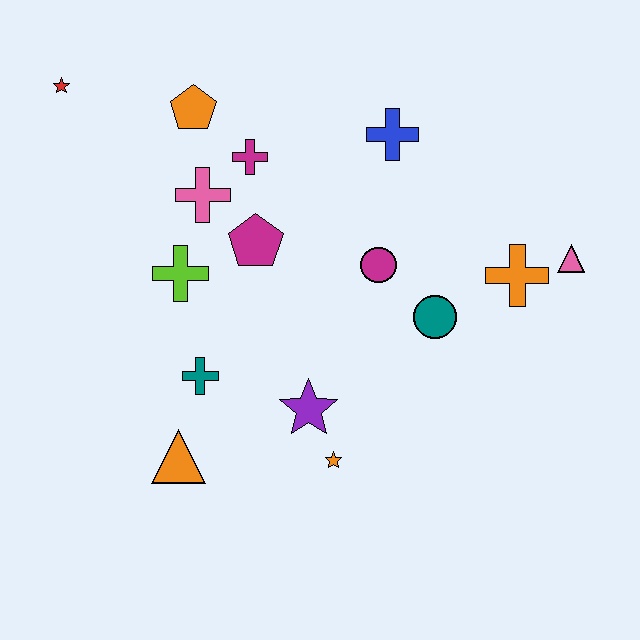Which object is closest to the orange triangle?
The teal cross is closest to the orange triangle.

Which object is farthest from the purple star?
The red star is farthest from the purple star.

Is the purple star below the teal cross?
Yes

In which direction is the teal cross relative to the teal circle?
The teal cross is to the left of the teal circle.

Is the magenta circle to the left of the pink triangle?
Yes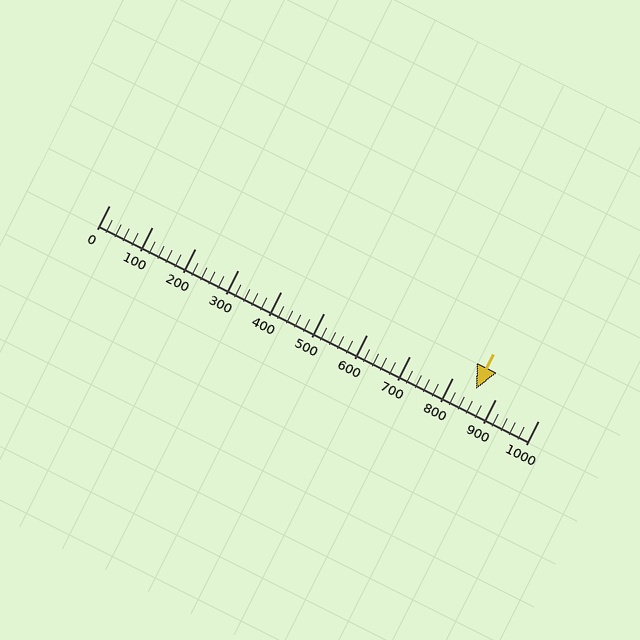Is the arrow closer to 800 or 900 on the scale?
The arrow is closer to 900.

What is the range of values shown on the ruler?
The ruler shows values from 0 to 1000.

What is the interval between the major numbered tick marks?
The major tick marks are spaced 100 units apart.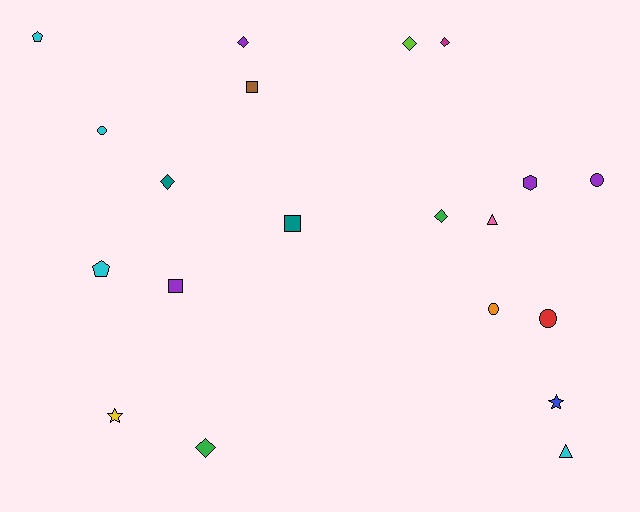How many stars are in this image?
There are 2 stars.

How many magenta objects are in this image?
There is 1 magenta object.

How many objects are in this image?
There are 20 objects.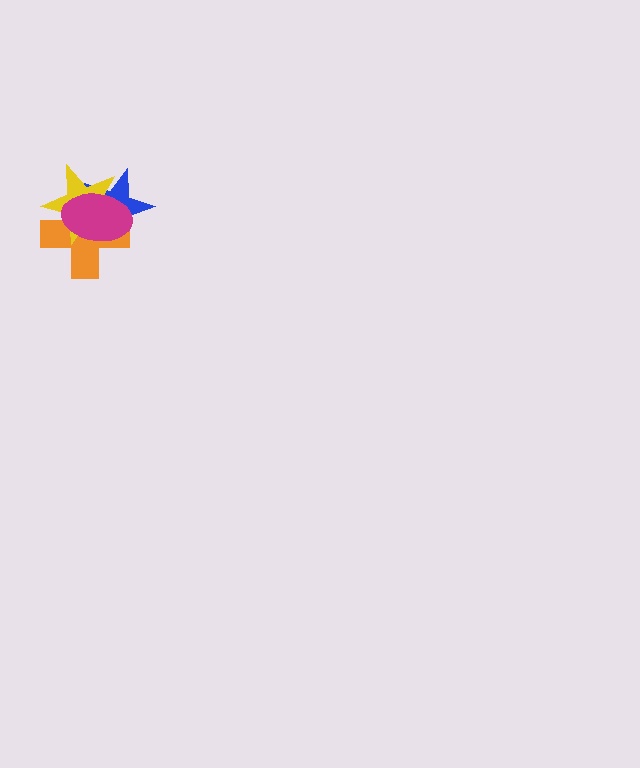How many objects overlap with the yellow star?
3 objects overlap with the yellow star.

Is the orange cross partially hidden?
Yes, it is partially covered by another shape.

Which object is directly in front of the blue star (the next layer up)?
The orange cross is directly in front of the blue star.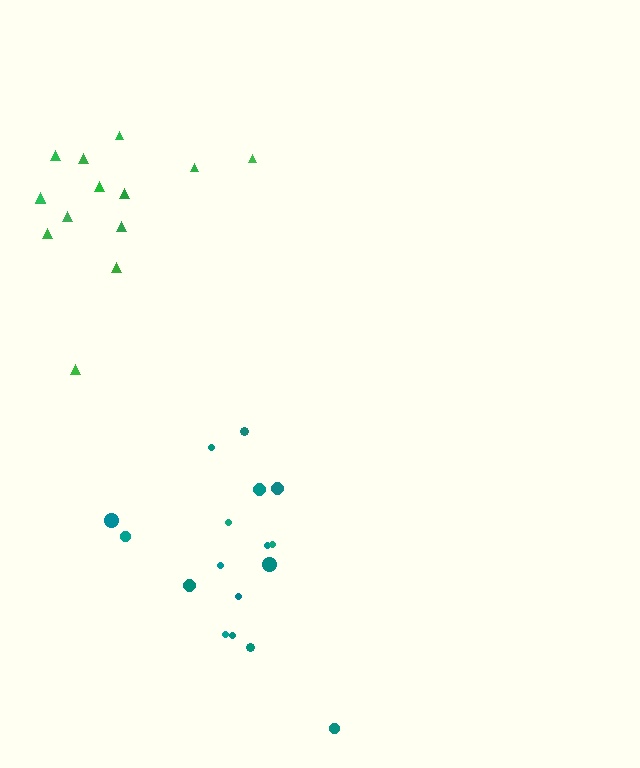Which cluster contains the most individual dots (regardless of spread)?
Teal (17).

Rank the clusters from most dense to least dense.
green, teal.